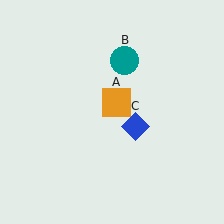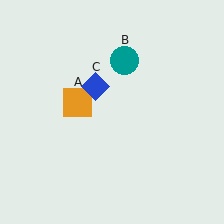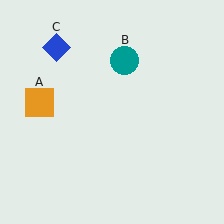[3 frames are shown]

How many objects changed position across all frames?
2 objects changed position: orange square (object A), blue diamond (object C).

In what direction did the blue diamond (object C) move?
The blue diamond (object C) moved up and to the left.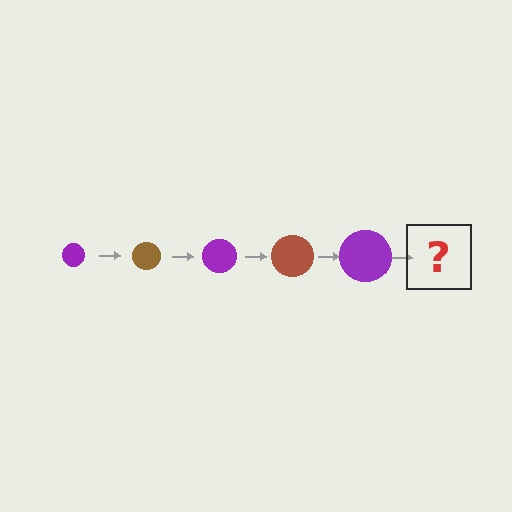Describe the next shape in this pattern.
It should be a brown circle, larger than the previous one.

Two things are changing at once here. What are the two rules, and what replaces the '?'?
The two rules are that the circle grows larger each step and the color cycles through purple and brown. The '?' should be a brown circle, larger than the previous one.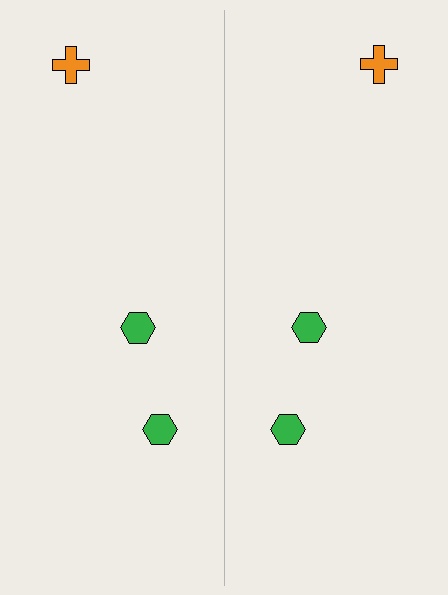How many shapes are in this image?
There are 6 shapes in this image.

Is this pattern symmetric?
Yes, this pattern has bilateral (reflection) symmetry.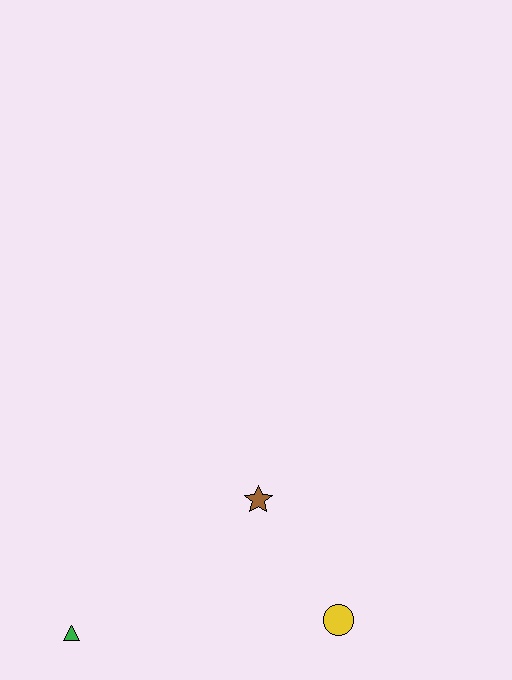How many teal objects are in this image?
There are no teal objects.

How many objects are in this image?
There are 3 objects.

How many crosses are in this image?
There are no crosses.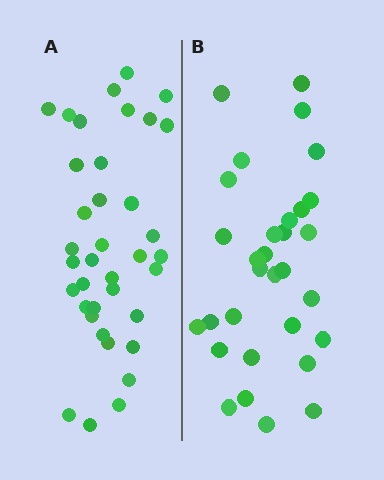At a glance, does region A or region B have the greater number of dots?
Region A (the left region) has more dots.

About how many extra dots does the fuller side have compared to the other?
Region A has about 6 more dots than region B.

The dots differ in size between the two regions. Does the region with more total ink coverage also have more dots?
No. Region B has more total ink coverage because its dots are larger, but region A actually contains more individual dots. Total area can be misleading — the number of items is what matters here.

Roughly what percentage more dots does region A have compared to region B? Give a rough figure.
About 20% more.